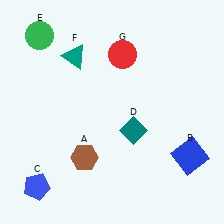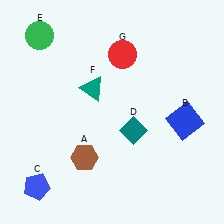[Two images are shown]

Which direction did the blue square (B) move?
The blue square (B) moved up.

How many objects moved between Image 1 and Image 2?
2 objects moved between the two images.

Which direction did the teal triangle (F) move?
The teal triangle (F) moved down.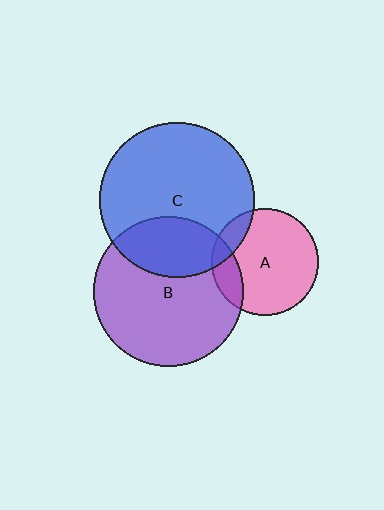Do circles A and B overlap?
Yes.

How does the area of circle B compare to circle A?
Approximately 2.0 times.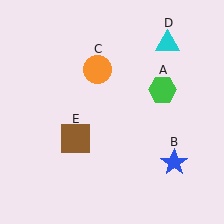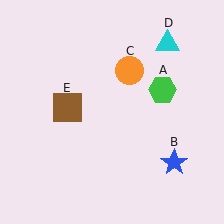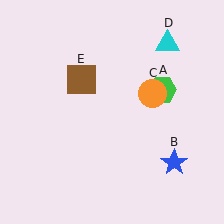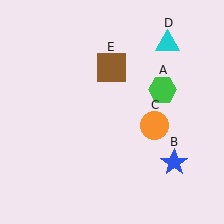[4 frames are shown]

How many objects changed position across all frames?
2 objects changed position: orange circle (object C), brown square (object E).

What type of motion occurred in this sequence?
The orange circle (object C), brown square (object E) rotated clockwise around the center of the scene.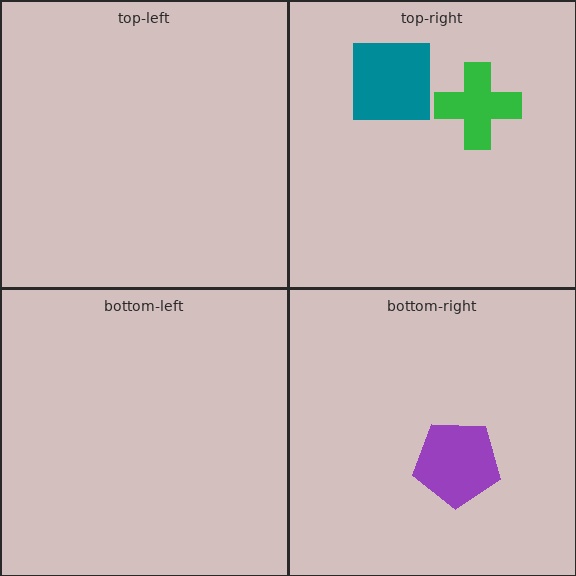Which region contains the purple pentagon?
The bottom-right region.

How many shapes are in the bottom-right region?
1.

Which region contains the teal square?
The top-right region.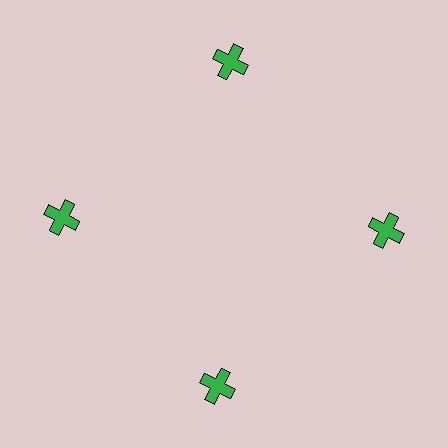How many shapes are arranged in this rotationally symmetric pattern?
There are 4 shapes, arranged in 4 groups of 1.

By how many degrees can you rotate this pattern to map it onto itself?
The pattern maps onto itself every 90 degrees of rotation.